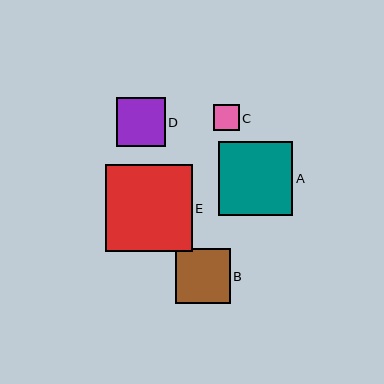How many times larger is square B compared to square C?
Square B is approximately 2.1 times the size of square C.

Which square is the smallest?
Square C is the smallest with a size of approximately 26 pixels.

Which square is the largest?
Square E is the largest with a size of approximately 87 pixels.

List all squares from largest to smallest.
From largest to smallest: E, A, B, D, C.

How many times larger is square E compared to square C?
Square E is approximately 3.4 times the size of square C.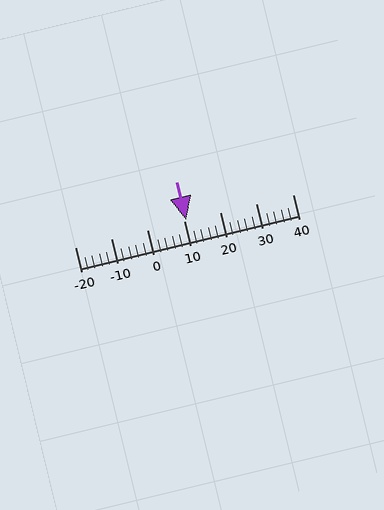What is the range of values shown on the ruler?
The ruler shows values from -20 to 40.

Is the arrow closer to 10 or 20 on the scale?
The arrow is closer to 10.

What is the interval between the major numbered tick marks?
The major tick marks are spaced 10 units apart.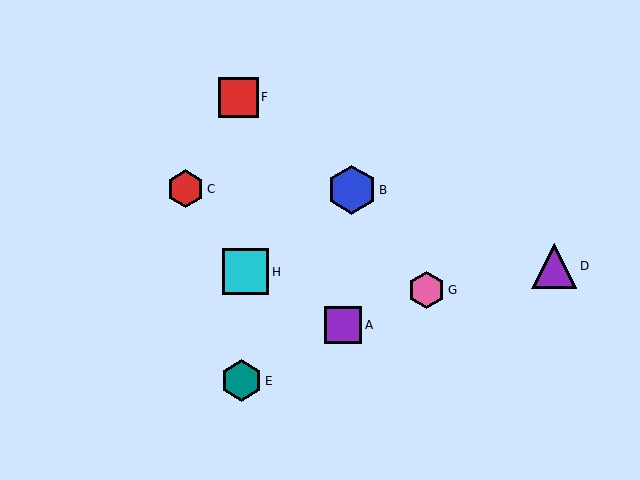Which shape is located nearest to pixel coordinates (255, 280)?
The cyan square (labeled H) at (246, 272) is nearest to that location.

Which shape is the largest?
The blue hexagon (labeled B) is the largest.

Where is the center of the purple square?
The center of the purple square is at (343, 325).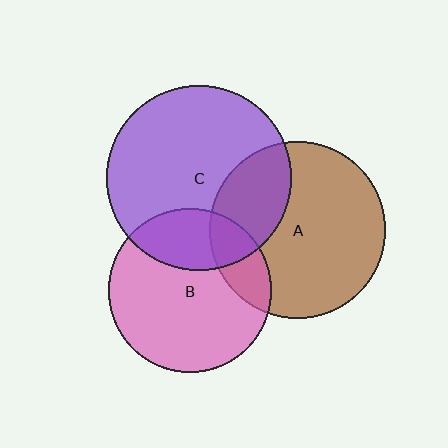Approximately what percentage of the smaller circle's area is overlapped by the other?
Approximately 30%.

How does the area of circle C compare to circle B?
Approximately 1.3 times.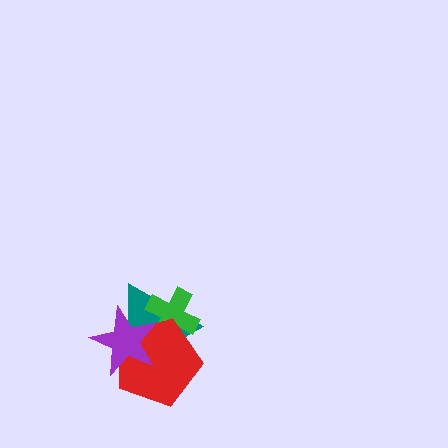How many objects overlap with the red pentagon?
3 objects overlap with the red pentagon.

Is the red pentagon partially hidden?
Yes, it is partially covered by another shape.